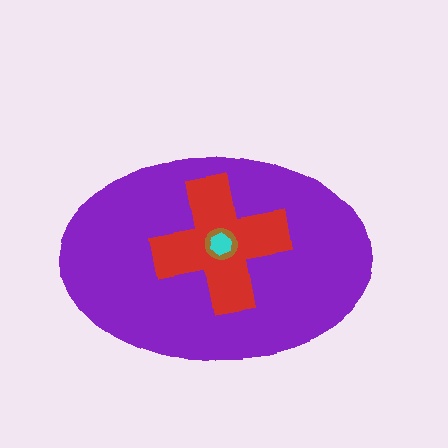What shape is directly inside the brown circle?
The cyan hexagon.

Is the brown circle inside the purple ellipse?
Yes.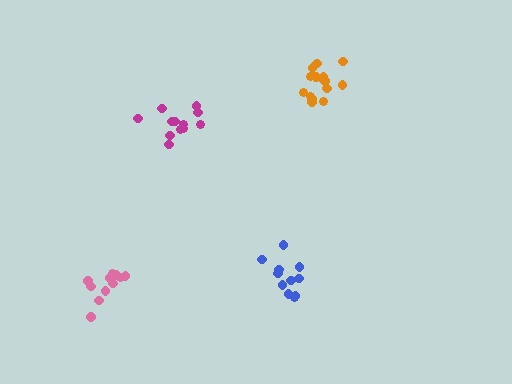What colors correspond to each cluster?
The clusters are colored: orange, blue, magenta, pink.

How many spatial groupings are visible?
There are 4 spatial groupings.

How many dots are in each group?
Group 1: 16 dots, Group 2: 11 dots, Group 3: 12 dots, Group 4: 11 dots (50 total).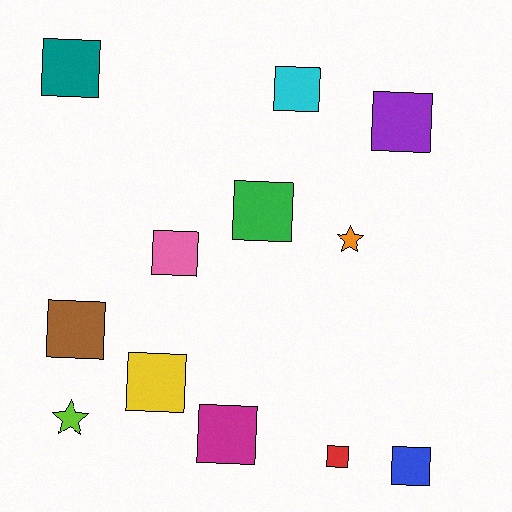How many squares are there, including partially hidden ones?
There are 10 squares.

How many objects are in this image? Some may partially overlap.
There are 12 objects.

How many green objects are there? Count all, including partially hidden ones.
There is 1 green object.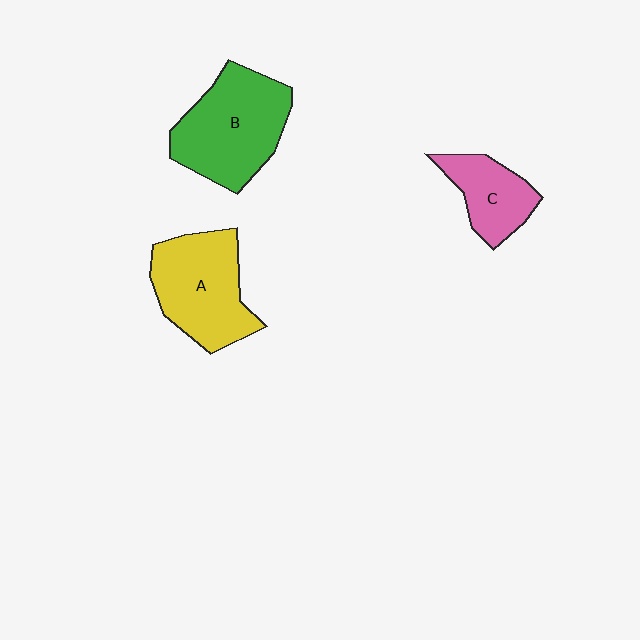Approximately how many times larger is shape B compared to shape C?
Approximately 1.9 times.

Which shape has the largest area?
Shape B (green).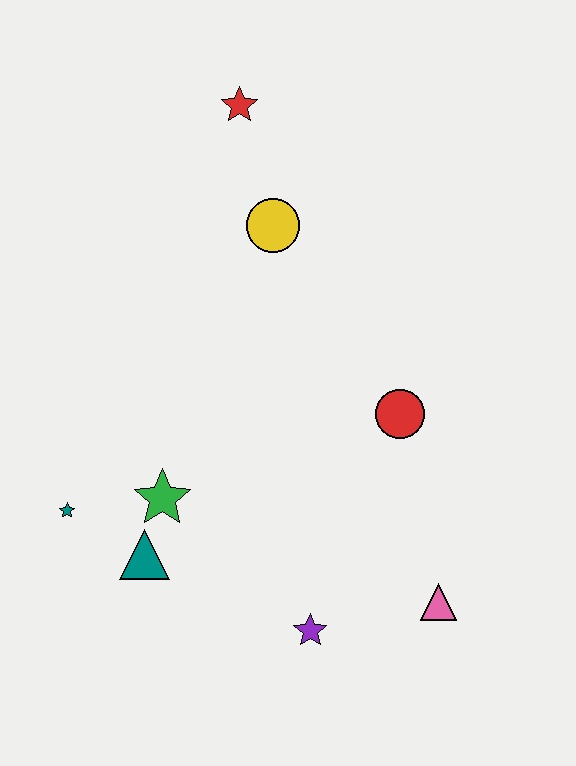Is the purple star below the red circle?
Yes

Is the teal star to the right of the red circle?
No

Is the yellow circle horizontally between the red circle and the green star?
Yes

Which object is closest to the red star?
The yellow circle is closest to the red star.